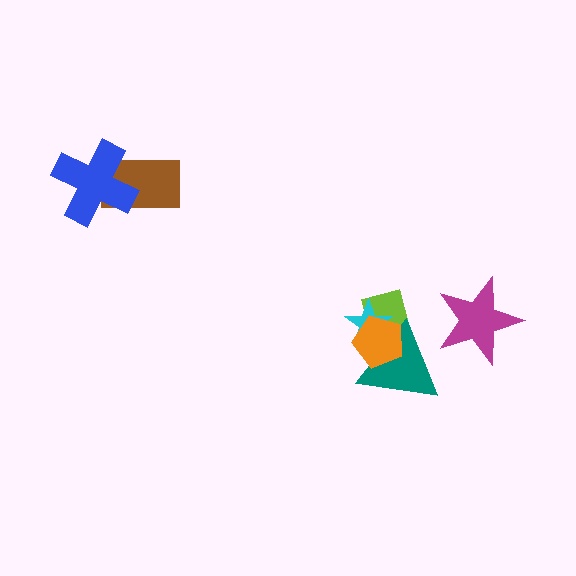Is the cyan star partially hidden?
Yes, it is partially covered by another shape.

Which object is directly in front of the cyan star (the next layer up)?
The teal triangle is directly in front of the cyan star.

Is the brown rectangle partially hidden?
Yes, it is partially covered by another shape.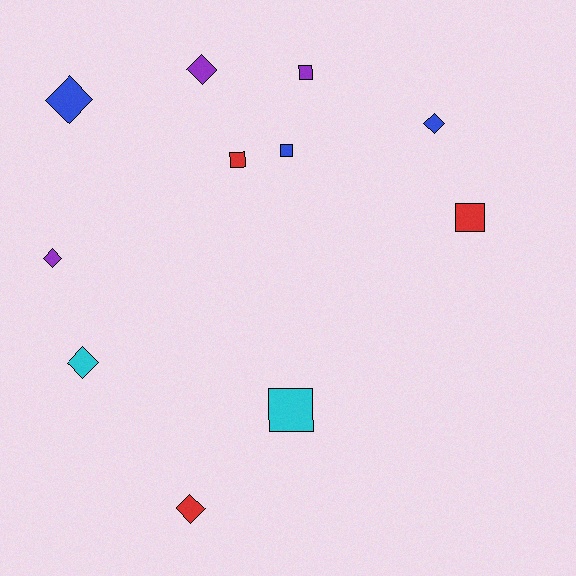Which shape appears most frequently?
Diamond, with 6 objects.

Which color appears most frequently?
Purple, with 3 objects.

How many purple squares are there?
There is 1 purple square.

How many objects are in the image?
There are 11 objects.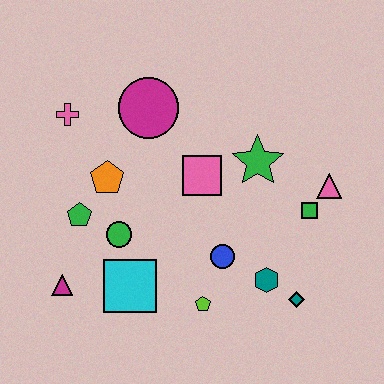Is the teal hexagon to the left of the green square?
Yes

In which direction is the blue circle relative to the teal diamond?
The blue circle is to the left of the teal diamond.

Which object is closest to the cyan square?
The green circle is closest to the cyan square.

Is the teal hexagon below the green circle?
Yes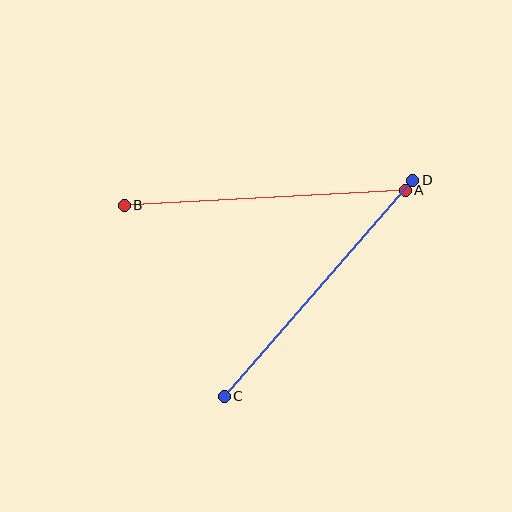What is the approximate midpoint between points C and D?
The midpoint is at approximately (318, 288) pixels.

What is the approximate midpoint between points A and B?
The midpoint is at approximately (265, 198) pixels.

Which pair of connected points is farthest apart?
Points C and D are farthest apart.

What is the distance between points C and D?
The distance is approximately 287 pixels.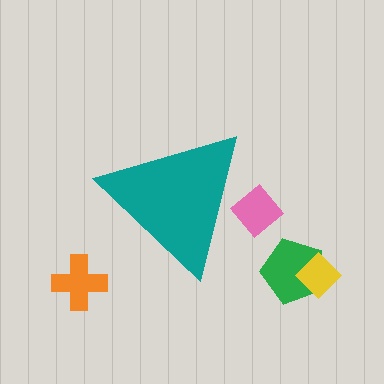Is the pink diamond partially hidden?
Yes, the pink diamond is partially hidden behind the teal triangle.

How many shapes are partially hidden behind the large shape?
1 shape is partially hidden.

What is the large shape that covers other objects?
A teal triangle.